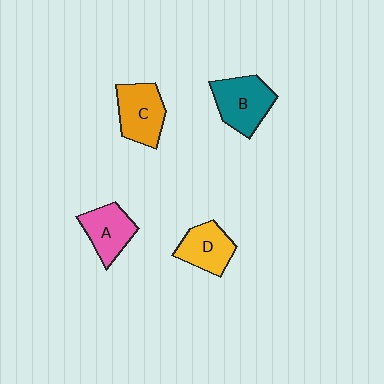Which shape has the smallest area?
Shape D (yellow).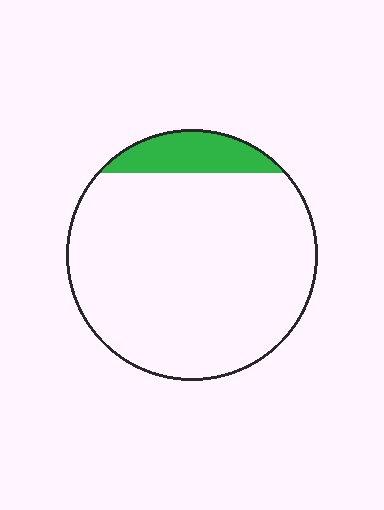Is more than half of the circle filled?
No.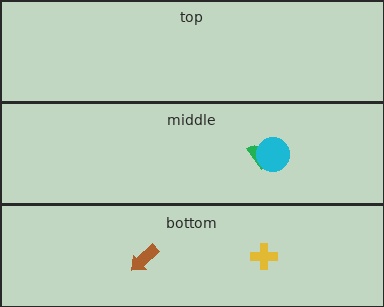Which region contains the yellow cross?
The bottom region.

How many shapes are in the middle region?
2.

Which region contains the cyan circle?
The middle region.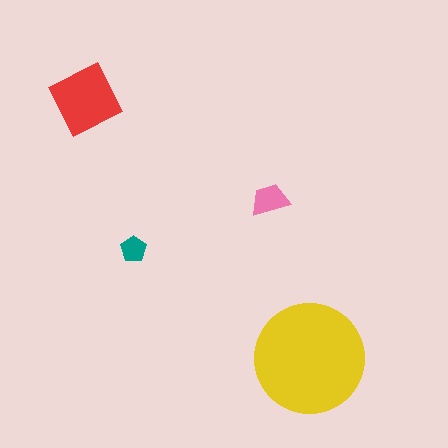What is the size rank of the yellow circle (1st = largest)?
1st.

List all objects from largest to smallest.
The yellow circle, the red square, the pink trapezoid, the teal pentagon.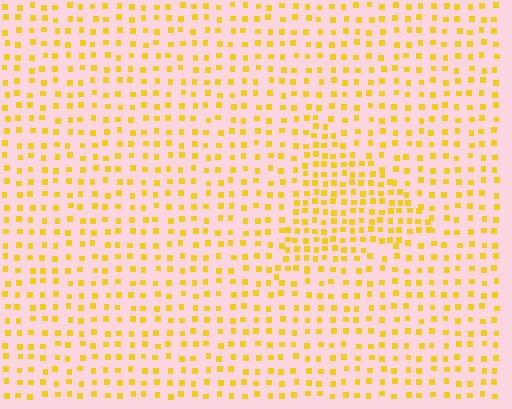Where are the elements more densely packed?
The elements are more densely packed inside the triangle boundary.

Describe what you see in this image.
The image contains small yellow elements arranged at two different densities. A triangle-shaped region is visible where the elements are more densely packed than the surrounding area.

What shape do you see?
I see a triangle.